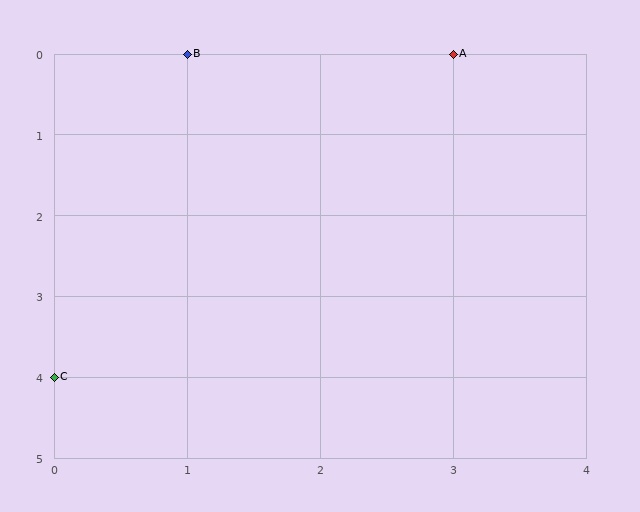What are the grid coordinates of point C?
Point C is at grid coordinates (0, 4).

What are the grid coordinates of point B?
Point B is at grid coordinates (1, 0).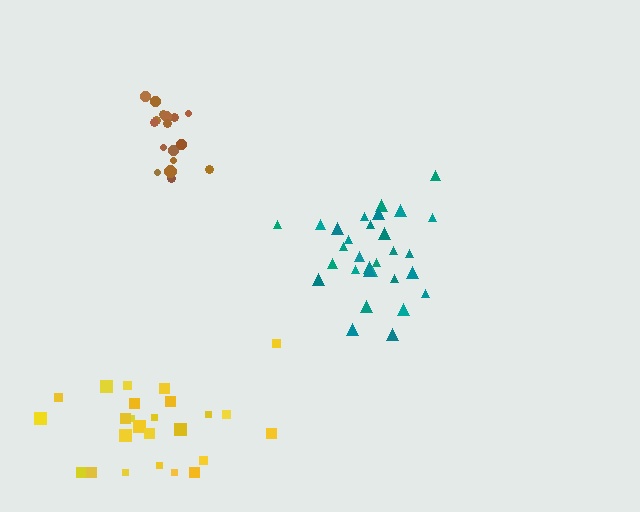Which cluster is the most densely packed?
Brown.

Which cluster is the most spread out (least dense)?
Yellow.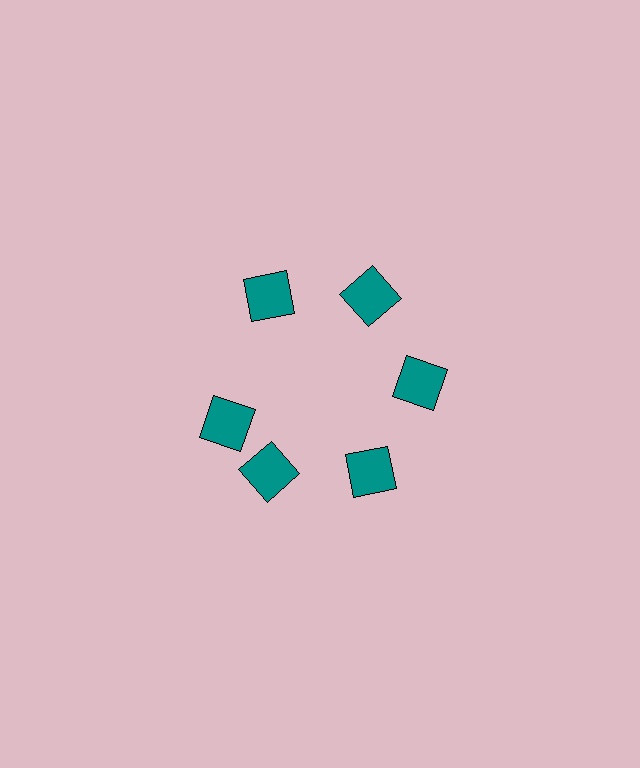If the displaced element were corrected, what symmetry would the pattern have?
It would have 6-fold rotational symmetry — the pattern would map onto itself every 60 degrees.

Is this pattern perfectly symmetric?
No. The 6 teal squares are arranged in a ring, but one element near the 9 o'clock position is rotated out of alignment along the ring, breaking the 6-fold rotational symmetry.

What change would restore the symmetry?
The symmetry would be restored by rotating it back into even spacing with its neighbors so that all 6 squares sit at equal angles and equal distance from the center.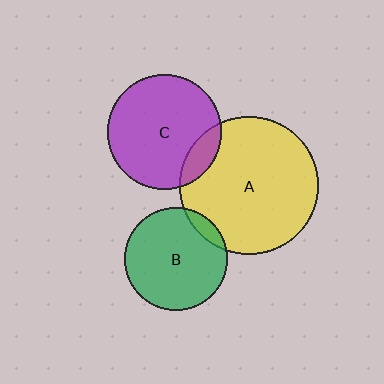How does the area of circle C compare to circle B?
Approximately 1.2 times.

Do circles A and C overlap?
Yes.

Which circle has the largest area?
Circle A (yellow).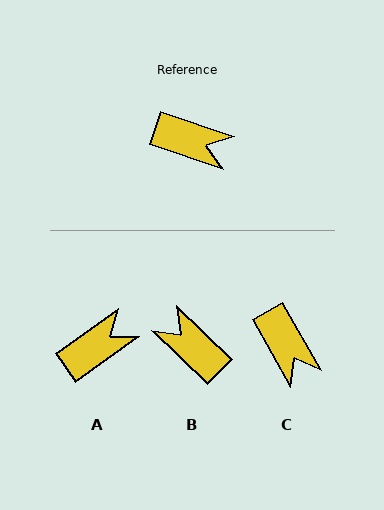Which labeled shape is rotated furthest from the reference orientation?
B, about 155 degrees away.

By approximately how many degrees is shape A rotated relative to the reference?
Approximately 54 degrees counter-clockwise.